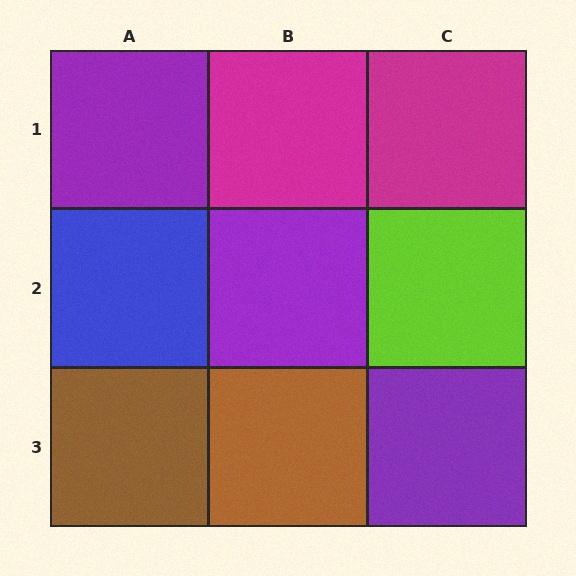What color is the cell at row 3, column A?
Brown.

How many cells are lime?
1 cell is lime.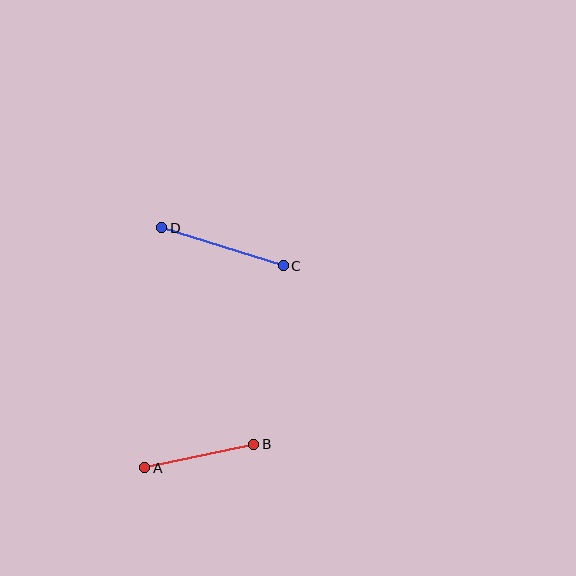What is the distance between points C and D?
The distance is approximately 127 pixels.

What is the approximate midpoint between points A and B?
The midpoint is at approximately (199, 456) pixels.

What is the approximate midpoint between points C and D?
The midpoint is at approximately (223, 247) pixels.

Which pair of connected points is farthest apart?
Points C and D are farthest apart.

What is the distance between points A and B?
The distance is approximately 112 pixels.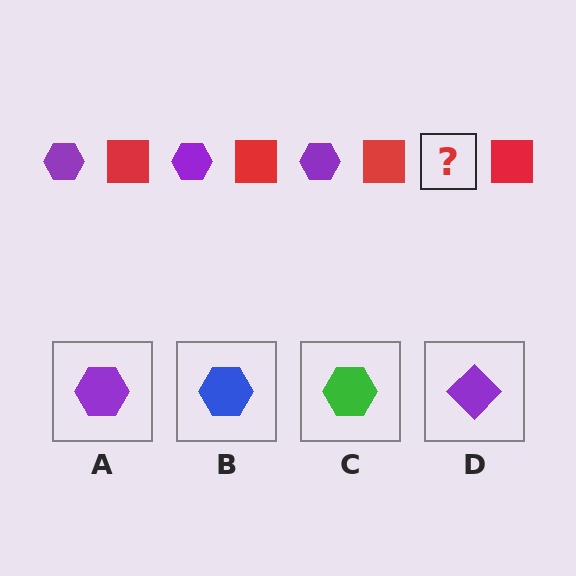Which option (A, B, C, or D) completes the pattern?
A.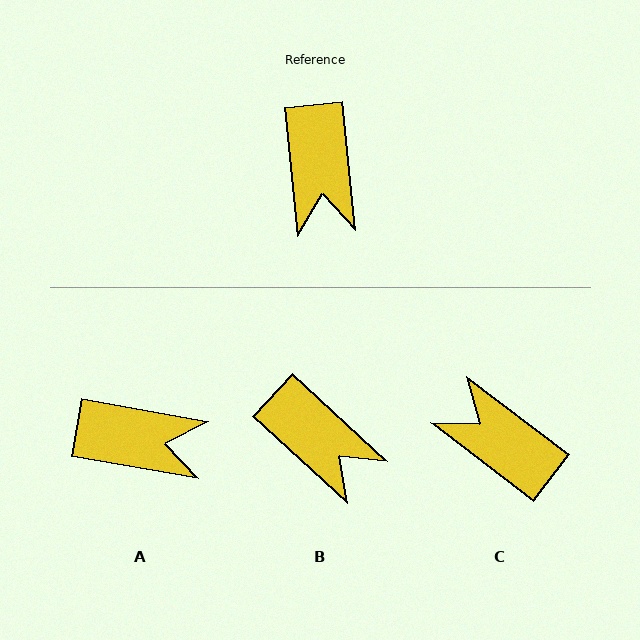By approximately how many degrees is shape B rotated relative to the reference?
Approximately 42 degrees counter-clockwise.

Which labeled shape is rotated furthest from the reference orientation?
C, about 133 degrees away.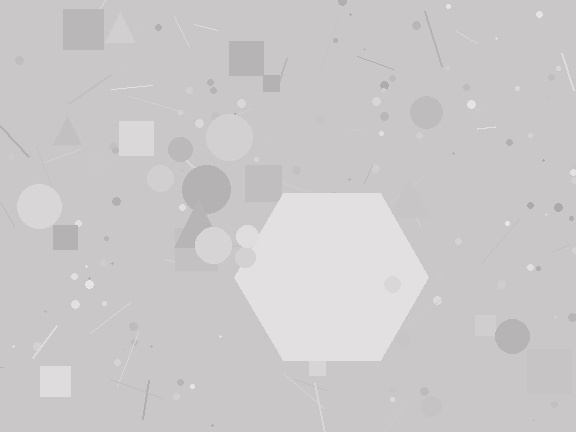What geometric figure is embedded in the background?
A hexagon is embedded in the background.